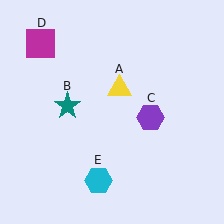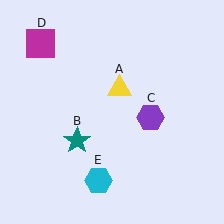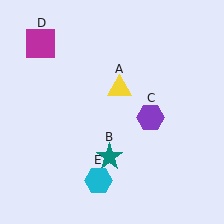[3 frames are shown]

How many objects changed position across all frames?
1 object changed position: teal star (object B).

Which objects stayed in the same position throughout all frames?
Yellow triangle (object A) and purple hexagon (object C) and magenta square (object D) and cyan hexagon (object E) remained stationary.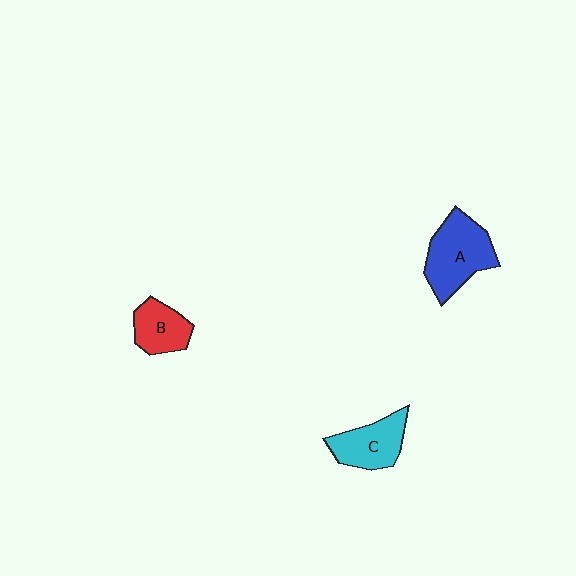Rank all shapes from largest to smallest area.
From largest to smallest: A (blue), C (cyan), B (red).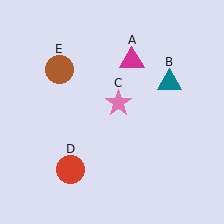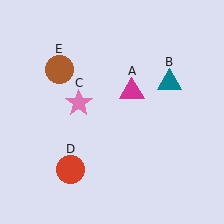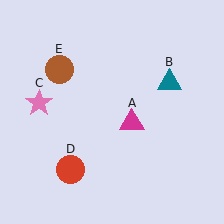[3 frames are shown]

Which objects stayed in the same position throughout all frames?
Teal triangle (object B) and red circle (object D) and brown circle (object E) remained stationary.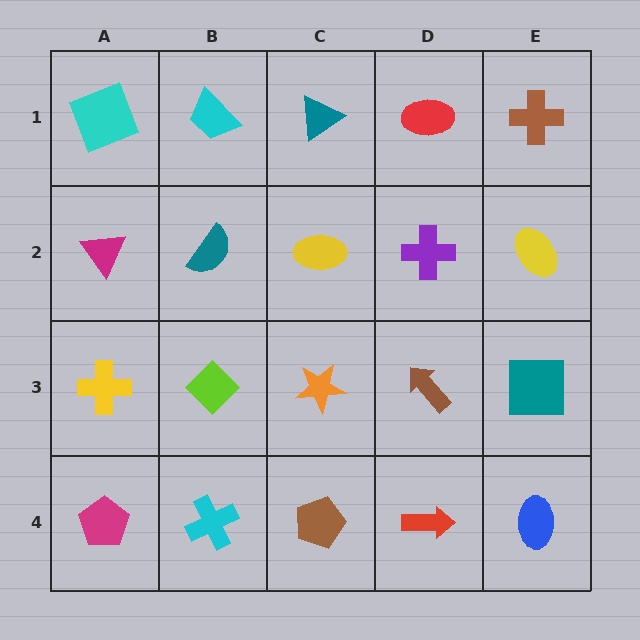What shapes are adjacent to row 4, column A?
A yellow cross (row 3, column A), a cyan cross (row 4, column B).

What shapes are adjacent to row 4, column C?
An orange star (row 3, column C), a cyan cross (row 4, column B), a red arrow (row 4, column D).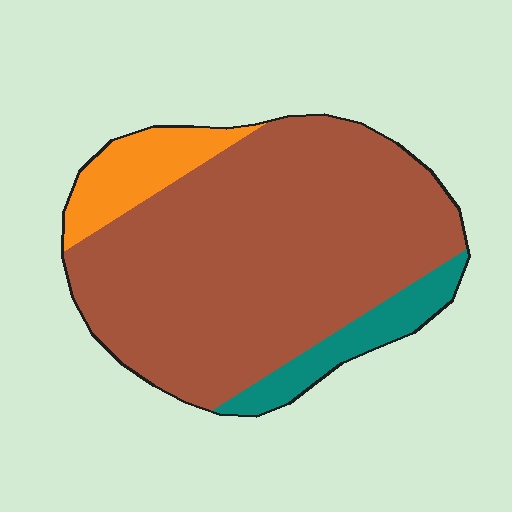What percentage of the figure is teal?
Teal covers roughly 10% of the figure.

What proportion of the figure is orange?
Orange covers about 10% of the figure.